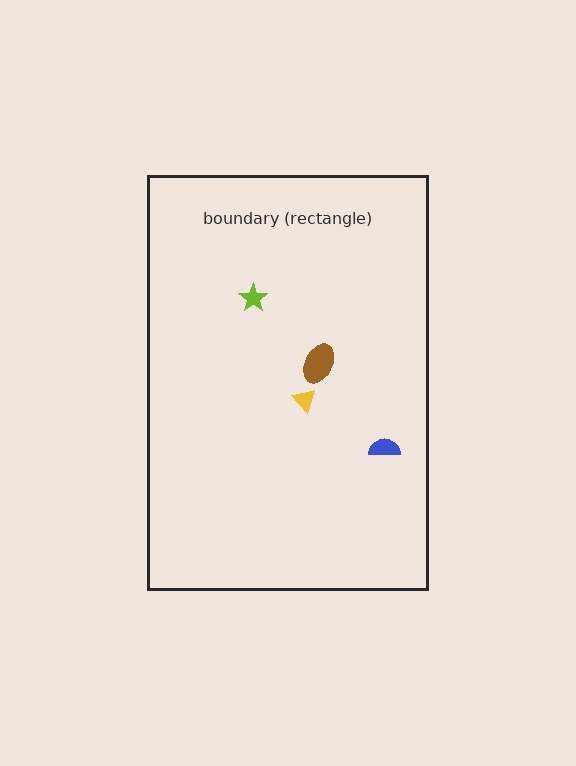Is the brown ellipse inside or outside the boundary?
Inside.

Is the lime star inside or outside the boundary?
Inside.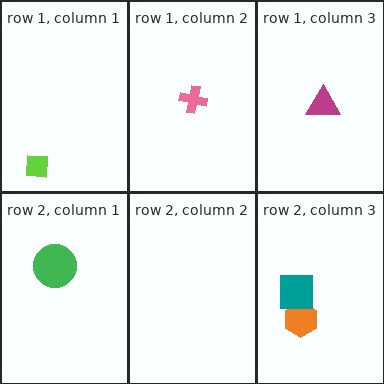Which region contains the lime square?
The row 1, column 1 region.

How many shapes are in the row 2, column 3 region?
2.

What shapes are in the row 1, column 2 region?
The pink cross.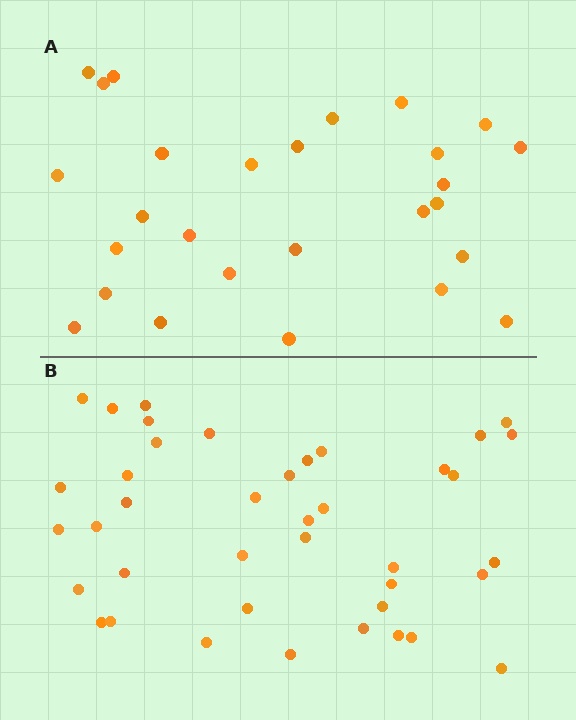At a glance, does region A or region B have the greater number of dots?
Region B (the bottom region) has more dots.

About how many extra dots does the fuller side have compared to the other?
Region B has approximately 15 more dots than region A.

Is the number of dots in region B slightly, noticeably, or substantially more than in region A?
Region B has substantially more. The ratio is roughly 1.5 to 1.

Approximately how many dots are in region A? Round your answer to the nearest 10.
About 30 dots. (The exact count is 27, which rounds to 30.)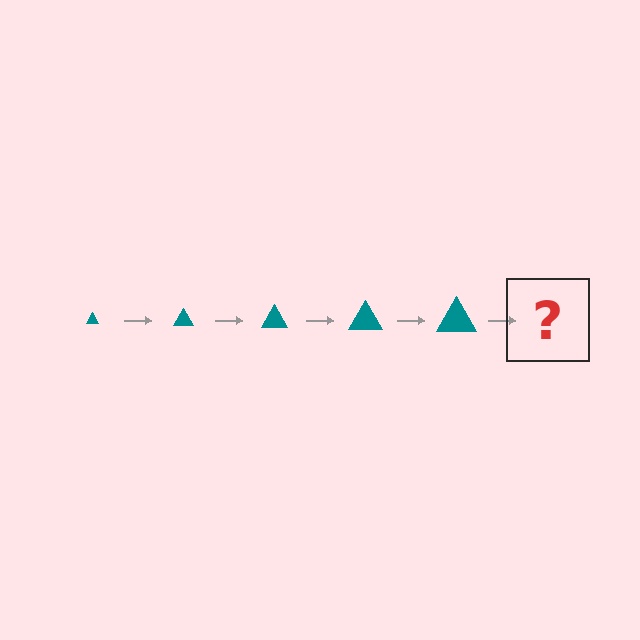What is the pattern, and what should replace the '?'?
The pattern is that the triangle gets progressively larger each step. The '?' should be a teal triangle, larger than the previous one.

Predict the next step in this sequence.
The next step is a teal triangle, larger than the previous one.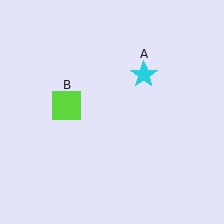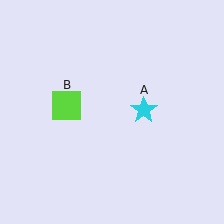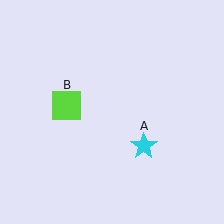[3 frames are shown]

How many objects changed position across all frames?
1 object changed position: cyan star (object A).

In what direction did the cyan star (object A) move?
The cyan star (object A) moved down.